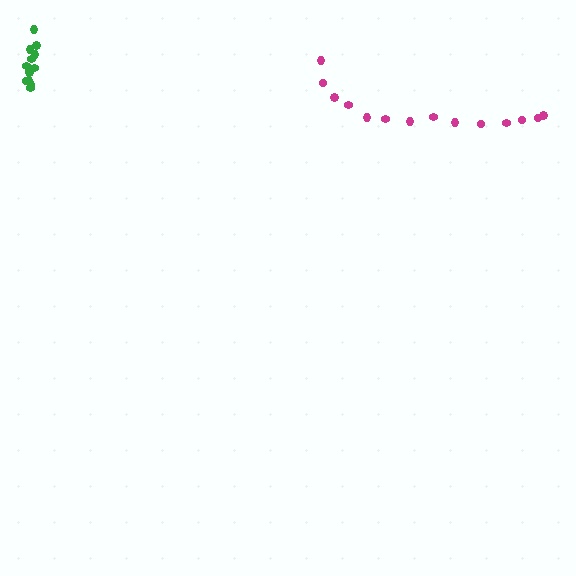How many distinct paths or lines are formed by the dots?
There are 2 distinct paths.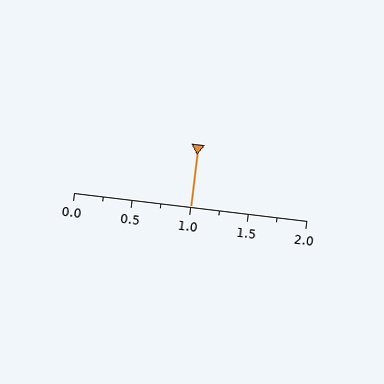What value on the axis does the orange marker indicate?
The marker indicates approximately 1.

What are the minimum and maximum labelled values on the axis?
The axis runs from 0.0 to 2.0.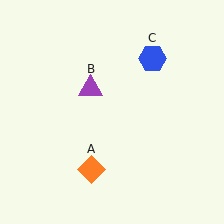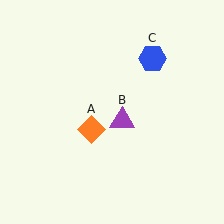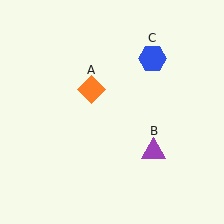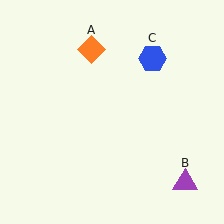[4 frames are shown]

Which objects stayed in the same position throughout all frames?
Blue hexagon (object C) remained stationary.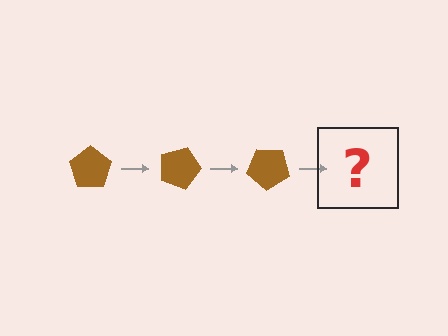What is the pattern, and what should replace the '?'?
The pattern is that the pentagon rotates 20 degrees each step. The '?' should be a brown pentagon rotated 60 degrees.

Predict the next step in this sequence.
The next step is a brown pentagon rotated 60 degrees.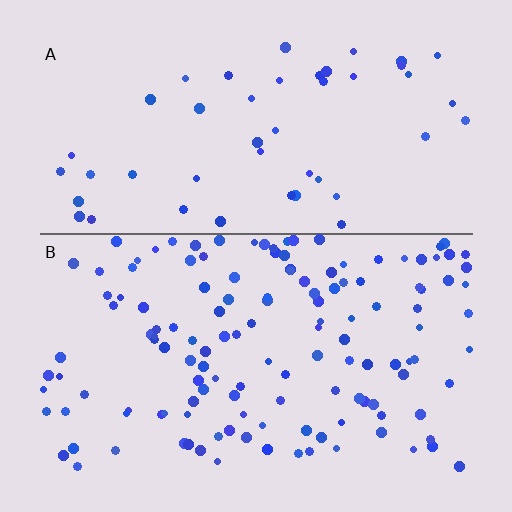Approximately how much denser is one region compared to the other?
Approximately 2.9× — region B over region A.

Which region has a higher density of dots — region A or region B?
B (the bottom).